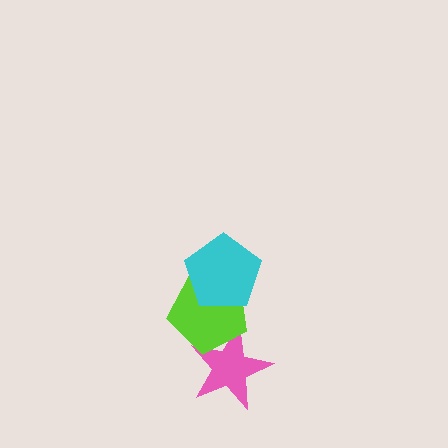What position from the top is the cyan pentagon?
The cyan pentagon is 1st from the top.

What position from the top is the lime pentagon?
The lime pentagon is 2nd from the top.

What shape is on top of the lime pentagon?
The cyan pentagon is on top of the lime pentagon.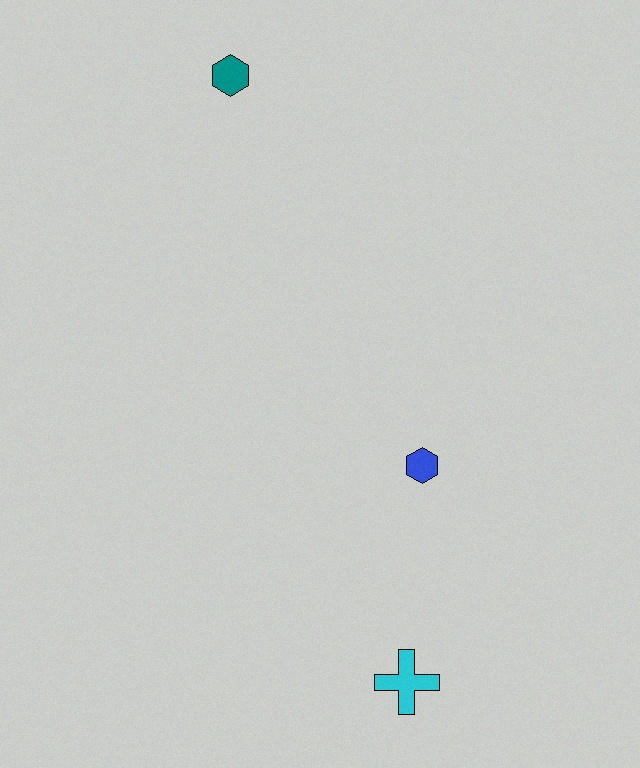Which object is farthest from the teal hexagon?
The cyan cross is farthest from the teal hexagon.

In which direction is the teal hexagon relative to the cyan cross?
The teal hexagon is above the cyan cross.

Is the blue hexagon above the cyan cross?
Yes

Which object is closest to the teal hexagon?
The blue hexagon is closest to the teal hexagon.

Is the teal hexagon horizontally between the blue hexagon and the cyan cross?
No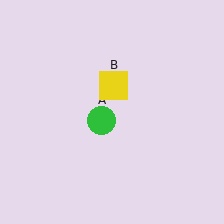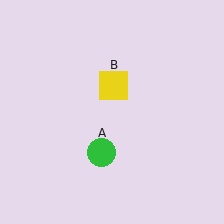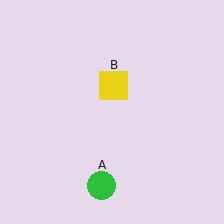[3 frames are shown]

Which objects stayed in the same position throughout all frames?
Yellow square (object B) remained stationary.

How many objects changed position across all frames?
1 object changed position: green circle (object A).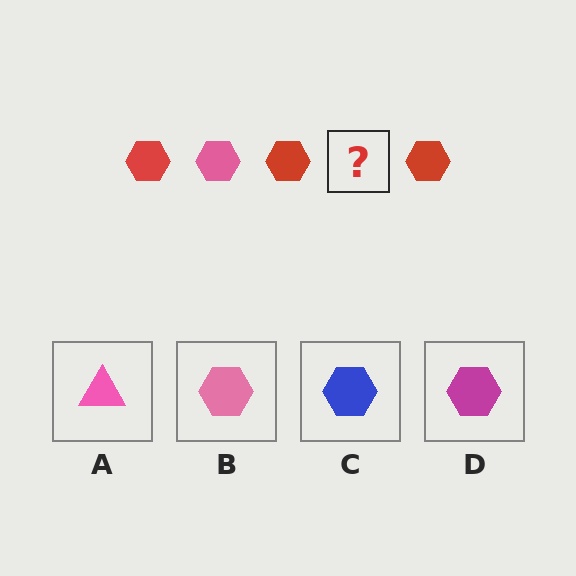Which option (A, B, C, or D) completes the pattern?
B.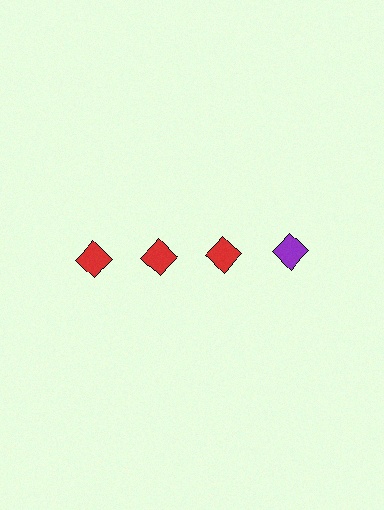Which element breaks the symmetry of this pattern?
The purple diamond in the top row, second from right column breaks the symmetry. All other shapes are red diamonds.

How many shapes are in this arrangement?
There are 4 shapes arranged in a grid pattern.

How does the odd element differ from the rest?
It has a different color: purple instead of red.